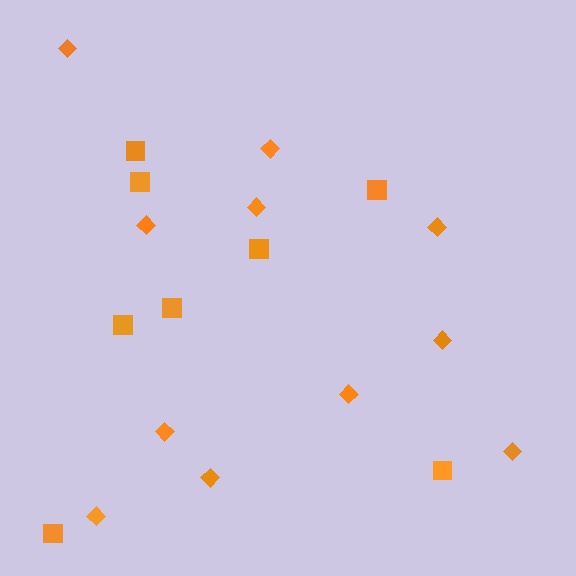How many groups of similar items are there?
There are 2 groups: one group of squares (8) and one group of diamonds (11).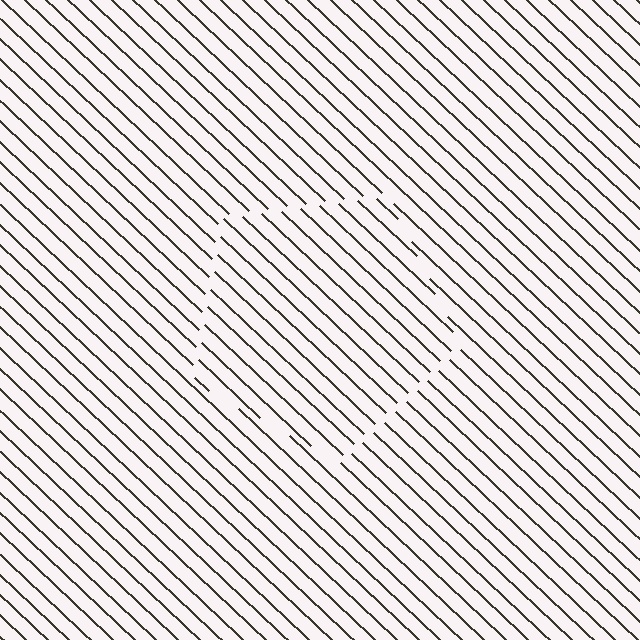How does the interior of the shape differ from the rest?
The interior of the shape contains the same grating, shifted by half a period — the contour is defined by the phase discontinuity where line-ends from the inner and outer gratings abut.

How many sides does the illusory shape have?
5 sides — the line-ends trace a pentagon.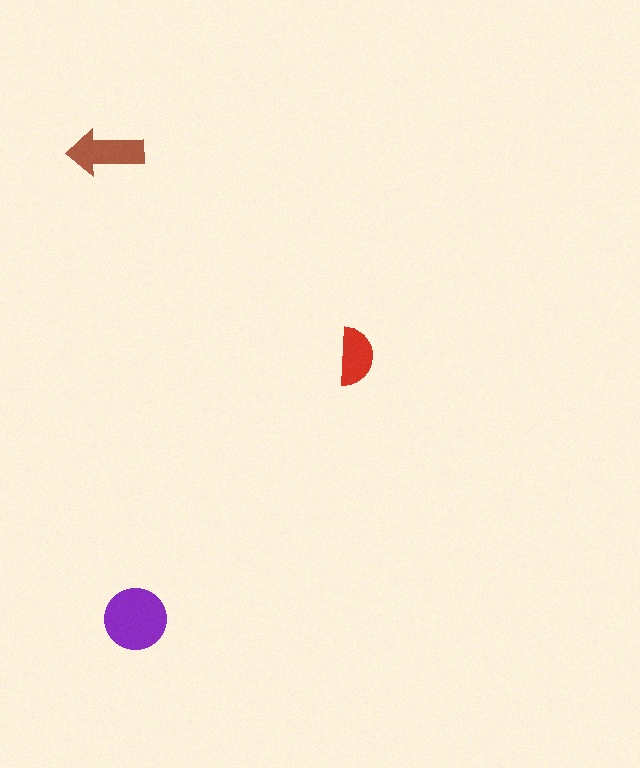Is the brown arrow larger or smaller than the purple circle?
Smaller.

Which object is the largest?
The purple circle.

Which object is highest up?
The brown arrow is topmost.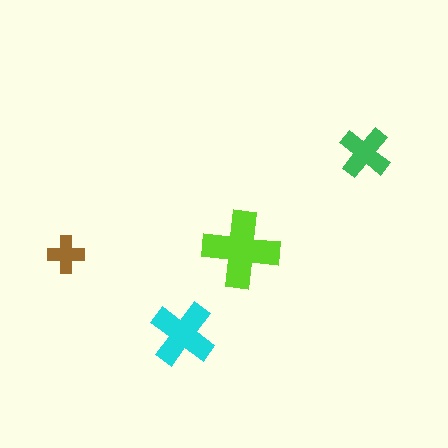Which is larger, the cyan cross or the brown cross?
The cyan one.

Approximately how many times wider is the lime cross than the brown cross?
About 2 times wider.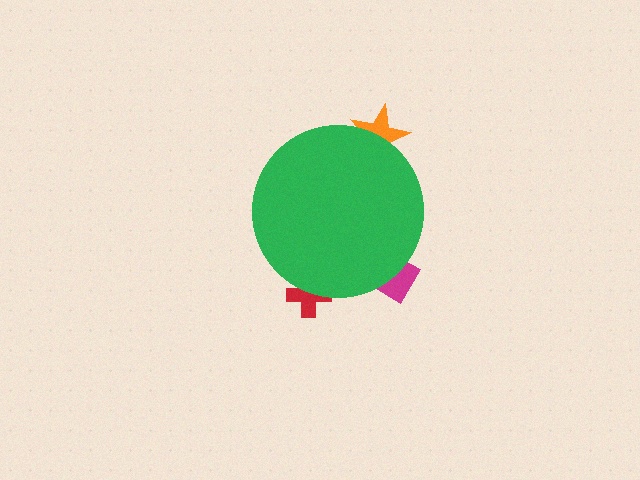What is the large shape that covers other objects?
A green circle.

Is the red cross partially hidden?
Yes, the red cross is partially hidden behind the green circle.